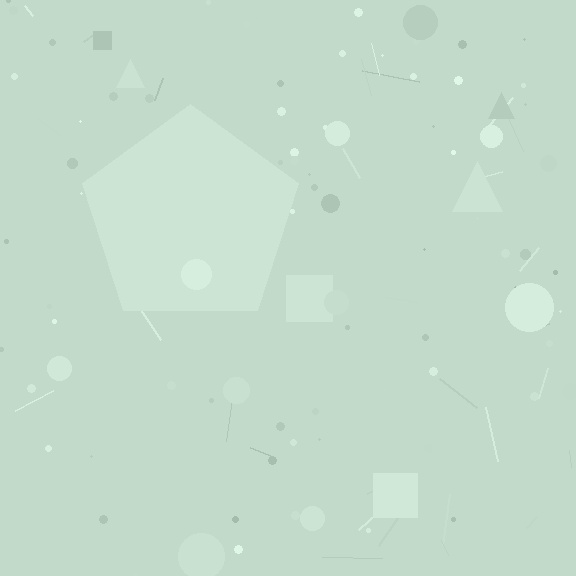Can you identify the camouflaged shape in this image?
The camouflaged shape is a pentagon.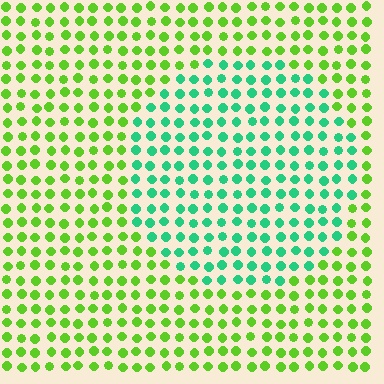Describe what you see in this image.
The image is filled with small lime elements in a uniform arrangement. A circle-shaped region is visible where the elements are tinted to a slightly different hue, forming a subtle color boundary.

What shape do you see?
I see a circle.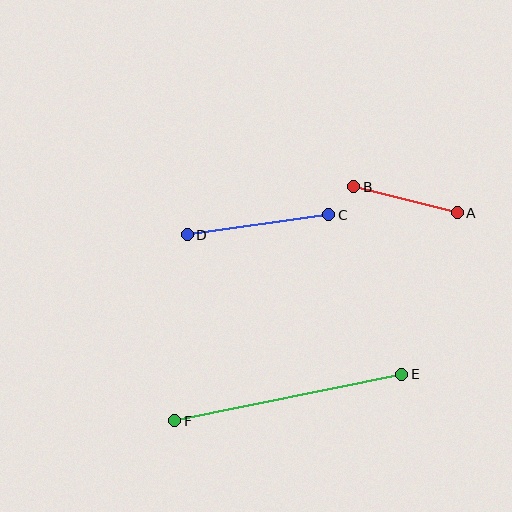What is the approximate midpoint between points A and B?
The midpoint is at approximately (405, 200) pixels.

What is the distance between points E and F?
The distance is approximately 232 pixels.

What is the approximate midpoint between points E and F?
The midpoint is at approximately (288, 398) pixels.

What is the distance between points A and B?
The distance is approximately 107 pixels.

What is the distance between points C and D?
The distance is approximately 143 pixels.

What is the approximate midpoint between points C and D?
The midpoint is at approximately (258, 225) pixels.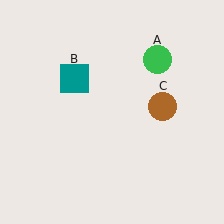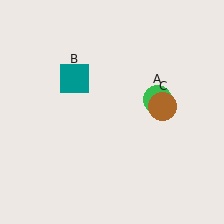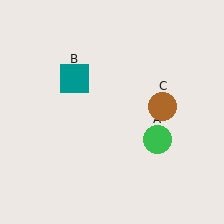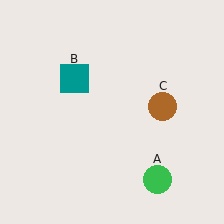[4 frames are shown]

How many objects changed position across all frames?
1 object changed position: green circle (object A).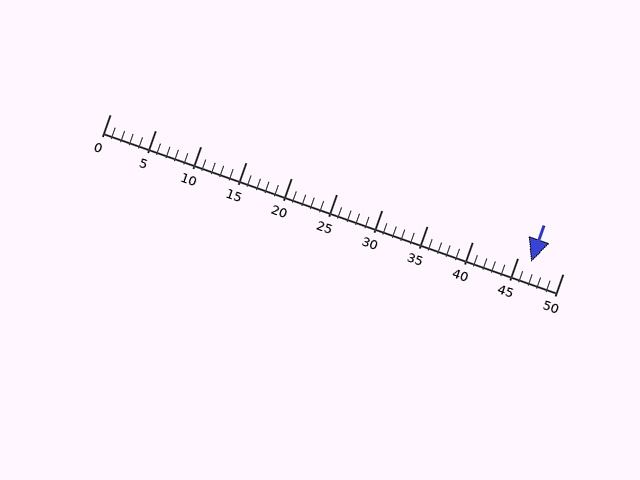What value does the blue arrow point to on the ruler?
The blue arrow points to approximately 46.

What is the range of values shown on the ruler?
The ruler shows values from 0 to 50.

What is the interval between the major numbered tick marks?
The major tick marks are spaced 5 units apart.